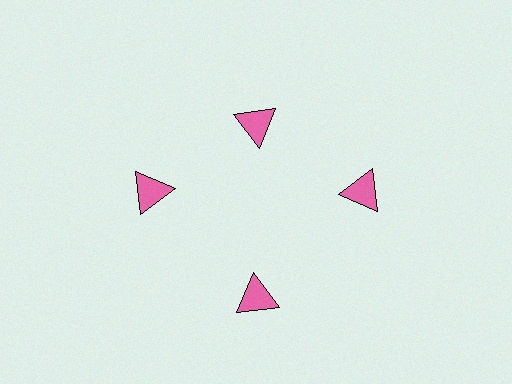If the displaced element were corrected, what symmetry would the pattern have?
It would have 4-fold rotational symmetry — the pattern would map onto itself every 90 degrees.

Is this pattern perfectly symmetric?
No. The 4 pink triangles are arranged in a ring, but one element near the 12 o'clock position is pulled inward toward the center, breaking the 4-fold rotational symmetry.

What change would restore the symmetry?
The symmetry would be restored by moving it outward, back onto the ring so that all 4 triangles sit at equal angles and equal distance from the center.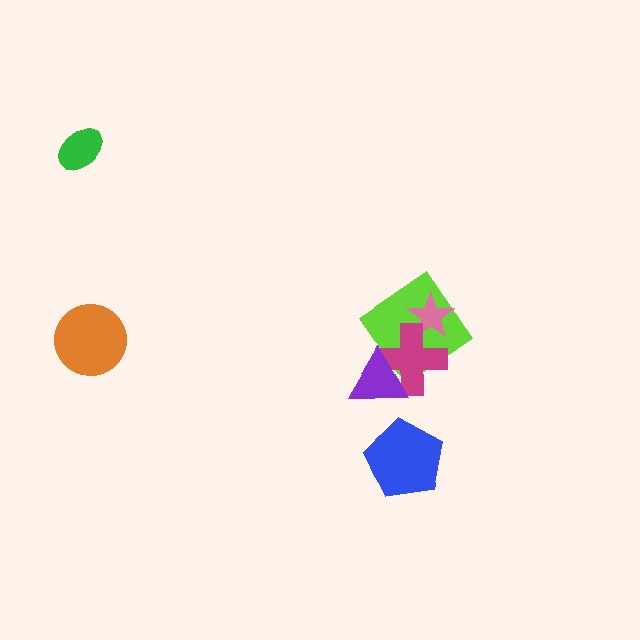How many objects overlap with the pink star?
2 objects overlap with the pink star.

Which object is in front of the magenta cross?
The purple triangle is in front of the magenta cross.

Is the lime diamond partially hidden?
Yes, it is partially covered by another shape.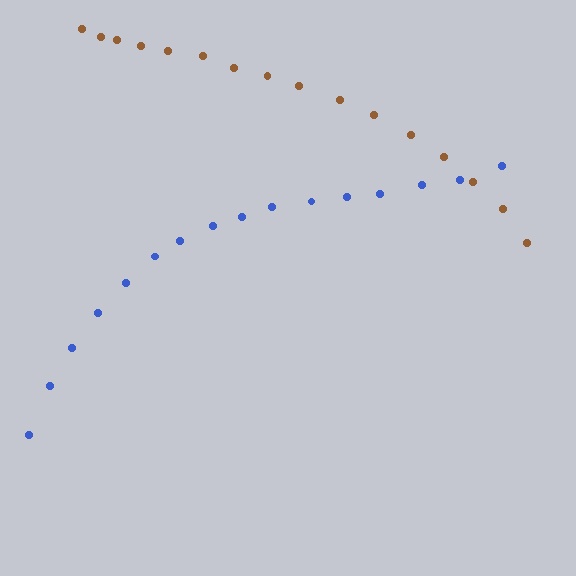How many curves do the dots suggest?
There are 2 distinct paths.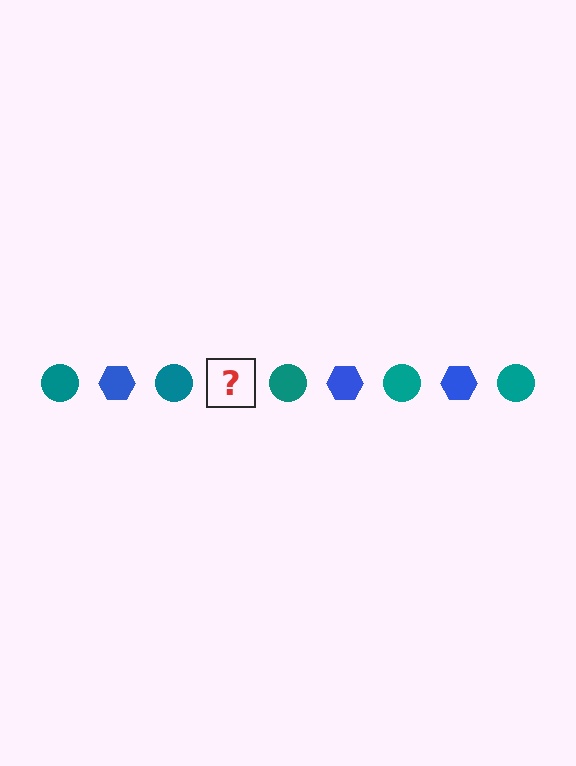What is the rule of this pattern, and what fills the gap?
The rule is that the pattern alternates between teal circle and blue hexagon. The gap should be filled with a blue hexagon.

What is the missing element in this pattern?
The missing element is a blue hexagon.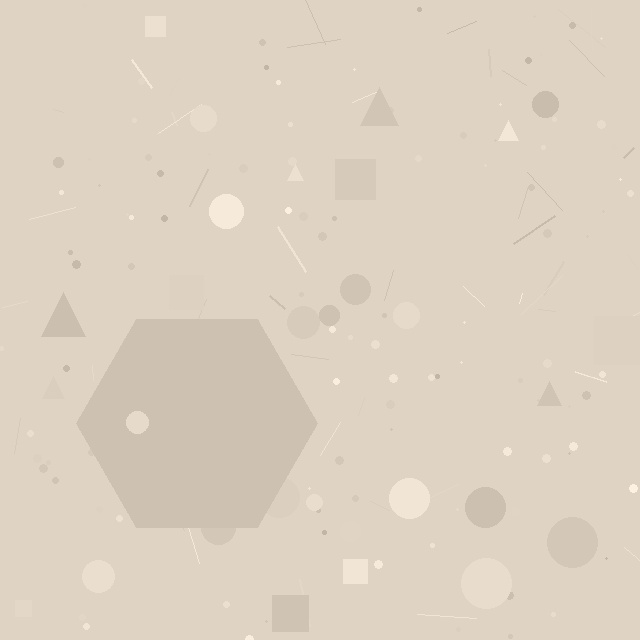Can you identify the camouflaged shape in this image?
The camouflaged shape is a hexagon.